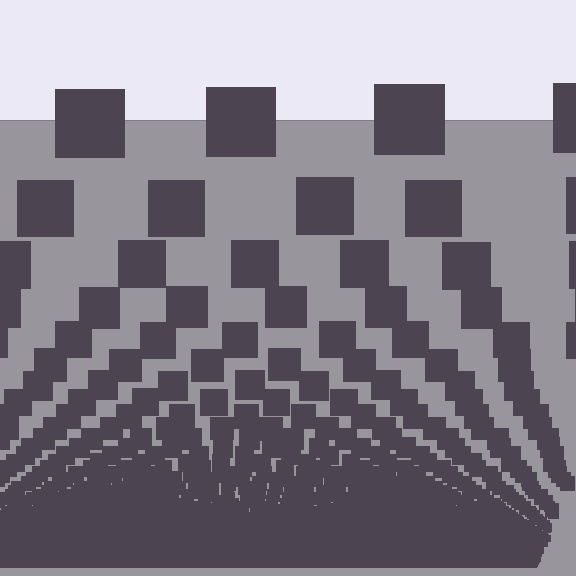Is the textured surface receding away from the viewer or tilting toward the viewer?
The surface appears to tilt toward the viewer. Texture elements get larger and sparser toward the top.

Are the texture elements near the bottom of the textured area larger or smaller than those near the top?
Smaller. The gradient is inverted — elements near the bottom are smaller and denser.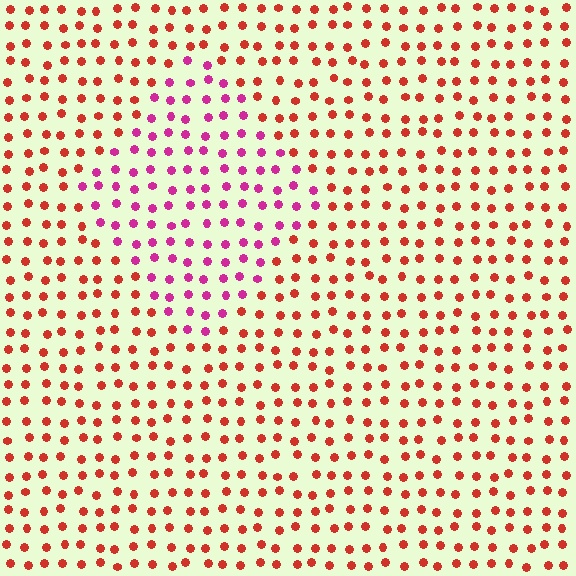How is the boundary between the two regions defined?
The boundary is defined purely by a slight shift in hue (about 45 degrees). Spacing, size, and orientation are identical on both sides.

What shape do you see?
I see a diamond.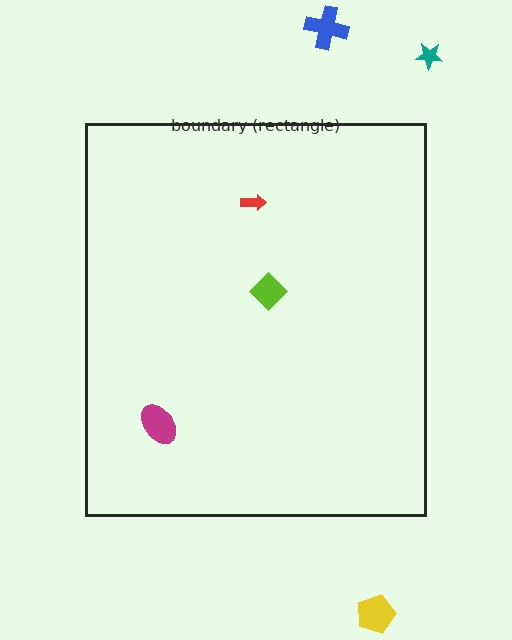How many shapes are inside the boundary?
3 inside, 3 outside.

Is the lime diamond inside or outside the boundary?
Inside.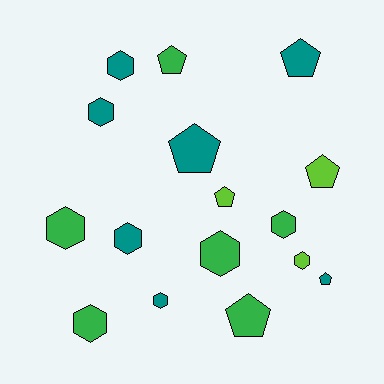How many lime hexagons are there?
There is 1 lime hexagon.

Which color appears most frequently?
Teal, with 7 objects.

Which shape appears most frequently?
Hexagon, with 9 objects.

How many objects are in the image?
There are 16 objects.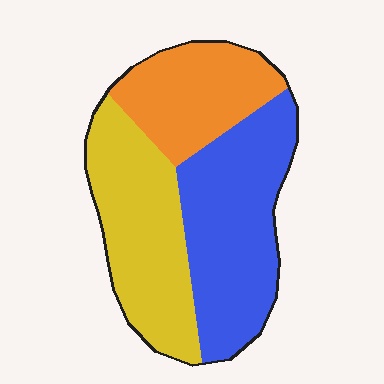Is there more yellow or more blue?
Blue.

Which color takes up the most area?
Blue, at roughly 40%.